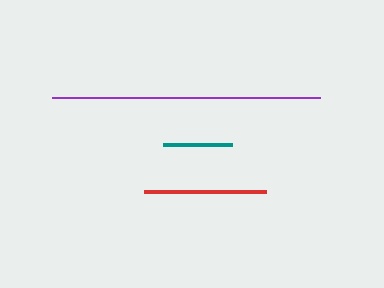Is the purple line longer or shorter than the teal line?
The purple line is longer than the teal line.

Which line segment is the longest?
The purple line is the longest at approximately 268 pixels.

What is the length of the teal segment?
The teal segment is approximately 69 pixels long.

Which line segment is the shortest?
The teal line is the shortest at approximately 69 pixels.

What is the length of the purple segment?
The purple segment is approximately 268 pixels long.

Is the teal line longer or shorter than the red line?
The red line is longer than the teal line.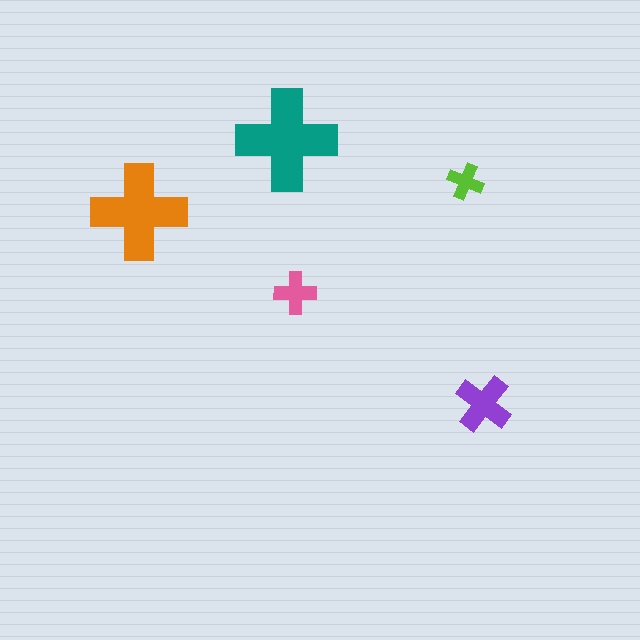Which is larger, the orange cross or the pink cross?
The orange one.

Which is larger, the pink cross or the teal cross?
The teal one.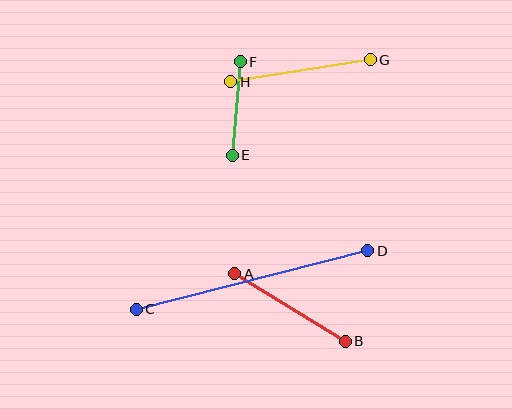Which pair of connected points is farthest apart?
Points C and D are farthest apart.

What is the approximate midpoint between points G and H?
The midpoint is at approximately (300, 71) pixels.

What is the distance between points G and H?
The distance is approximately 141 pixels.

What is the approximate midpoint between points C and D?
The midpoint is at approximately (252, 280) pixels.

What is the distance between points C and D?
The distance is approximately 239 pixels.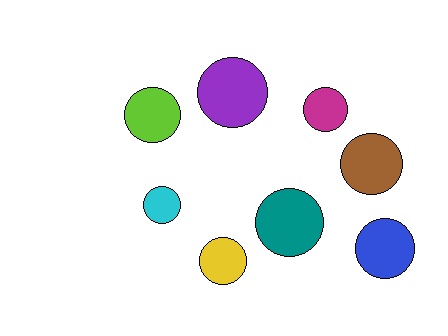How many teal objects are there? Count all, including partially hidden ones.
There is 1 teal object.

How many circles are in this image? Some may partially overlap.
There are 8 circles.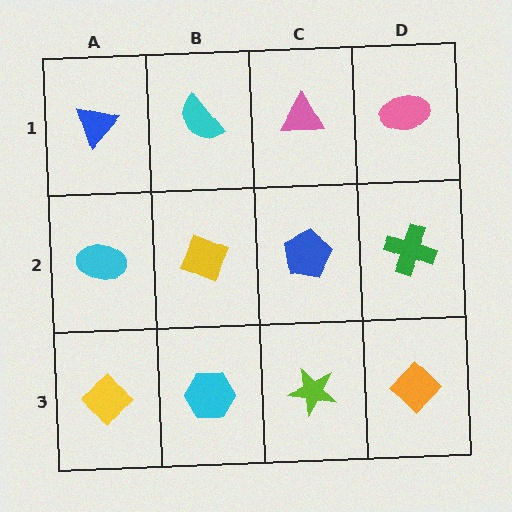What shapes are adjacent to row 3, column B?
A yellow diamond (row 2, column B), a yellow diamond (row 3, column A), a lime star (row 3, column C).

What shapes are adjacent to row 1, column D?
A green cross (row 2, column D), a pink triangle (row 1, column C).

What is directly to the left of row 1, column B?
A blue triangle.